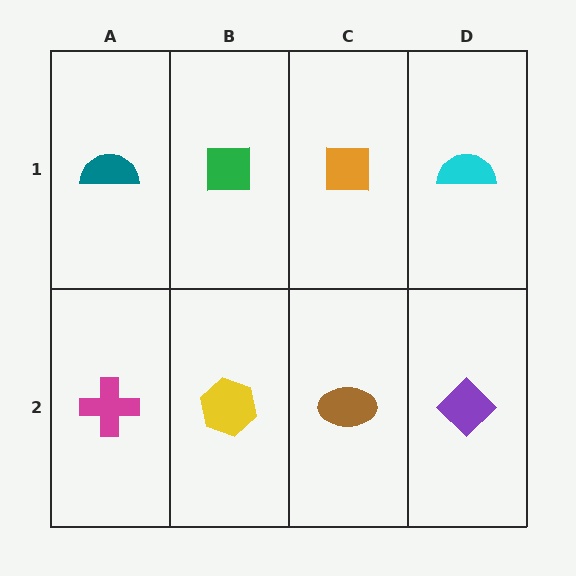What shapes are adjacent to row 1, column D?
A purple diamond (row 2, column D), an orange square (row 1, column C).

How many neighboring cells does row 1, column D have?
2.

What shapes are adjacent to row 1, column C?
A brown ellipse (row 2, column C), a green square (row 1, column B), a cyan semicircle (row 1, column D).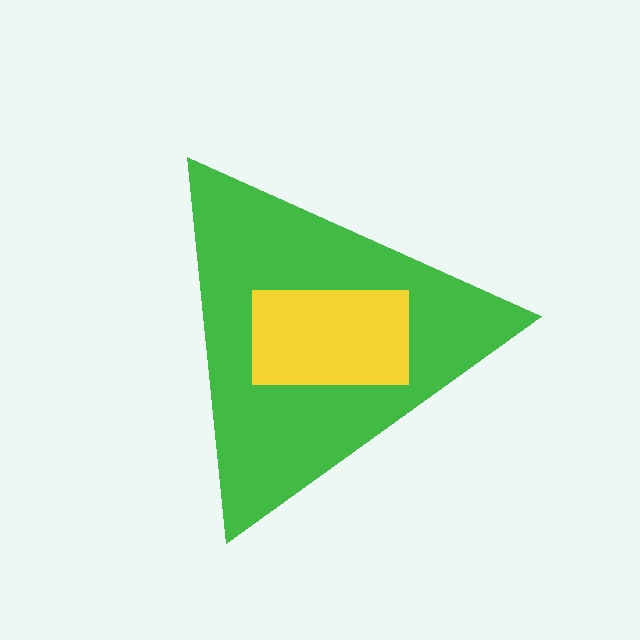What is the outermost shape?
The green triangle.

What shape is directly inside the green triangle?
The yellow rectangle.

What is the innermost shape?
The yellow rectangle.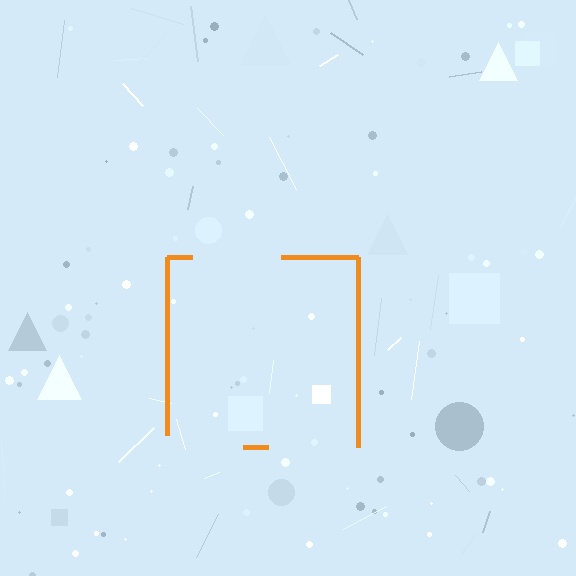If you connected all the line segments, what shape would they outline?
They would outline a square.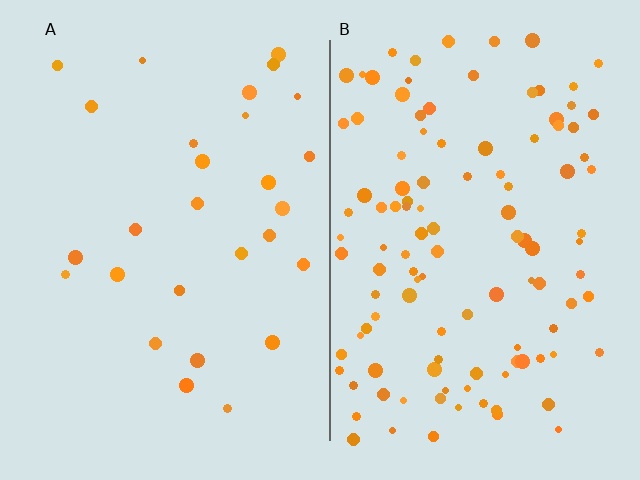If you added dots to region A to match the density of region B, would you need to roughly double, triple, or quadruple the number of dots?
Approximately quadruple.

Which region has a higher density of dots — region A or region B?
B (the right).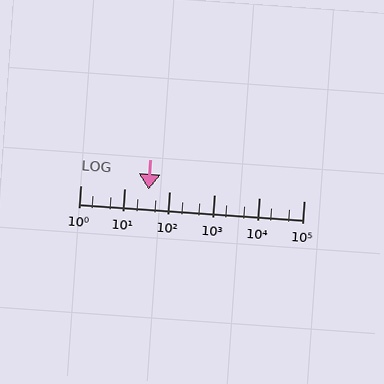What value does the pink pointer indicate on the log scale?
The pointer indicates approximately 33.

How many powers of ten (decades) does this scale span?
The scale spans 5 decades, from 1 to 100000.